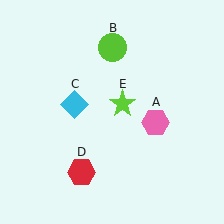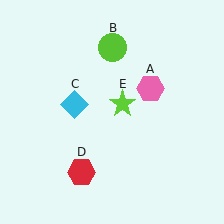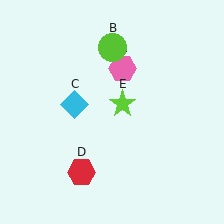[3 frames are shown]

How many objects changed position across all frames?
1 object changed position: pink hexagon (object A).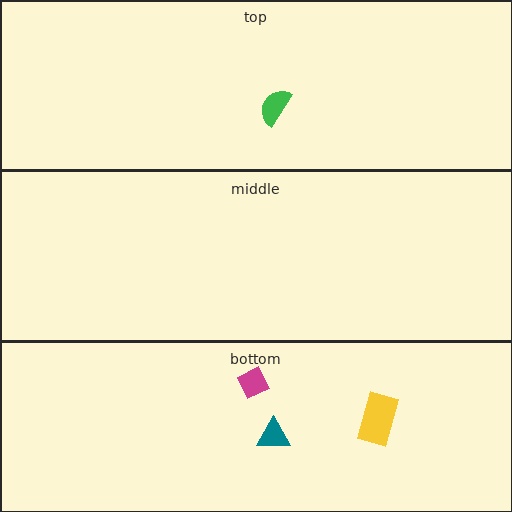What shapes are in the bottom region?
The magenta diamond, the teal triangle, the yellow rectangle.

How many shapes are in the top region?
1.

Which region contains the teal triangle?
The bottom region.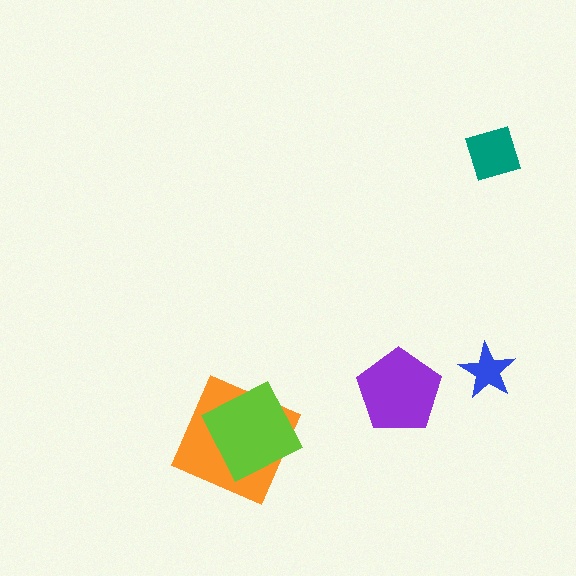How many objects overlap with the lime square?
1 object overlaps with the lime square.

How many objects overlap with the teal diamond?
0 objects overlap with the teal diamond.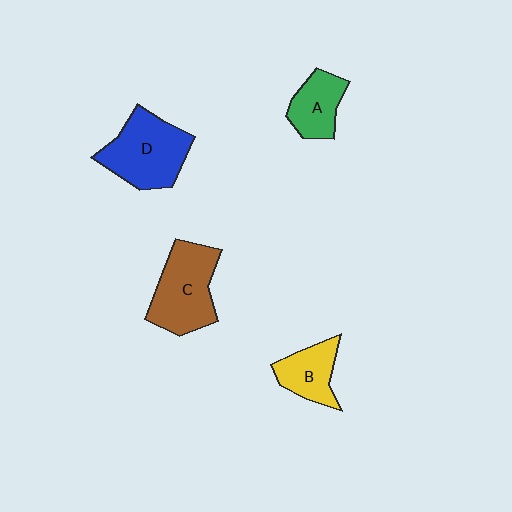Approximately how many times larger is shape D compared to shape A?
Approximately 1.7 times.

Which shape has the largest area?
Shape D (blue).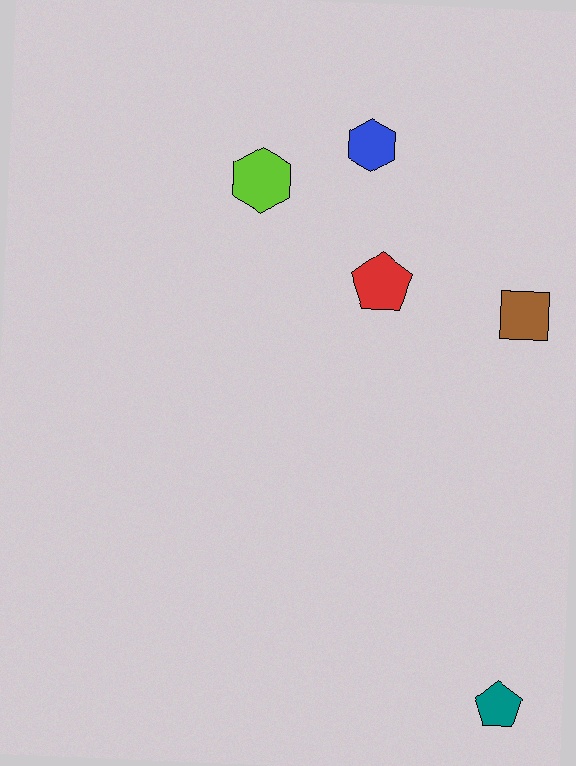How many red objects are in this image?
There is 1 red object.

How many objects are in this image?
There are 5 objects.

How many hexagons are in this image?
There are 2 hexagons.